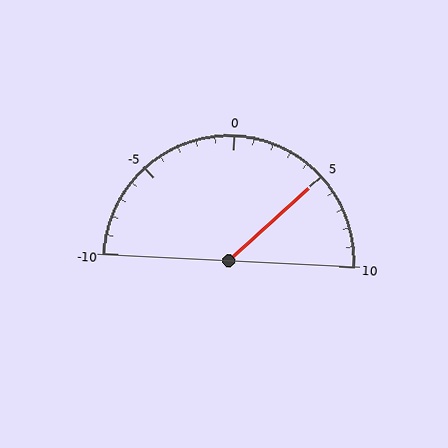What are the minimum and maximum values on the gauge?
The gauge ranges from -10 to 10.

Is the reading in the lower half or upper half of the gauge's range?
The reading is in the upper half of the range (-10 to 10).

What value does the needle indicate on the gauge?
The needle indicates approximately 5.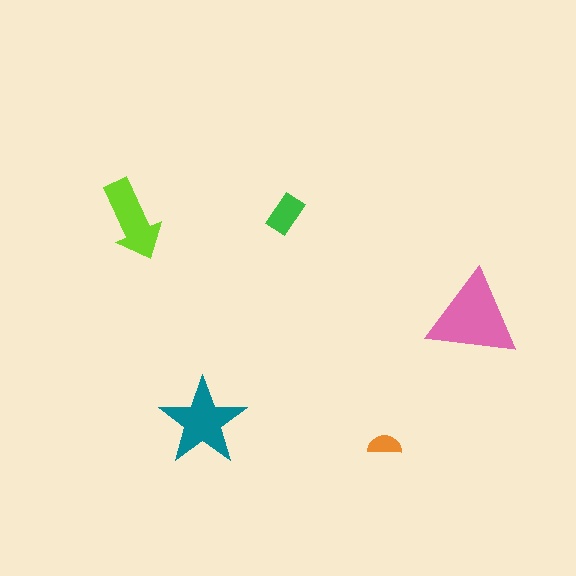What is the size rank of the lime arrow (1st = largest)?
3rd.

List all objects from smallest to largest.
The orange semicircle, the green rectangle, the lime arrow, the teal star, the pink triangle.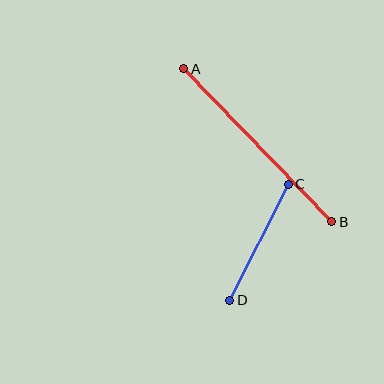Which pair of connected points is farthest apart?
Points A and B are farthest apart.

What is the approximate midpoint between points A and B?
The midpoint is at approximately (258, 145) pixels.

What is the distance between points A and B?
The distance is approximately 213 pixels.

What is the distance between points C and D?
The distance is approximately 130 pixels.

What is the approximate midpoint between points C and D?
The midpoint is at approximately (259, 242) pixels.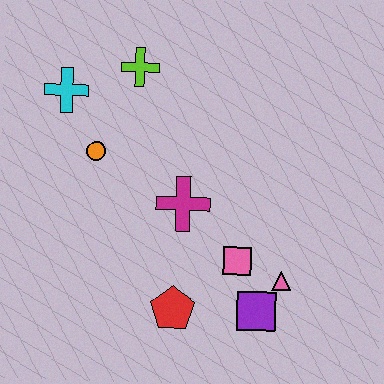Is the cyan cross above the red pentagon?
Yes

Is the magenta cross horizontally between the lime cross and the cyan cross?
No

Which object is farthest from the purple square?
The cyan cross is farthest from the purple square.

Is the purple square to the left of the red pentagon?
No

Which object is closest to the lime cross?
The cyan cross is closest to the lime cross.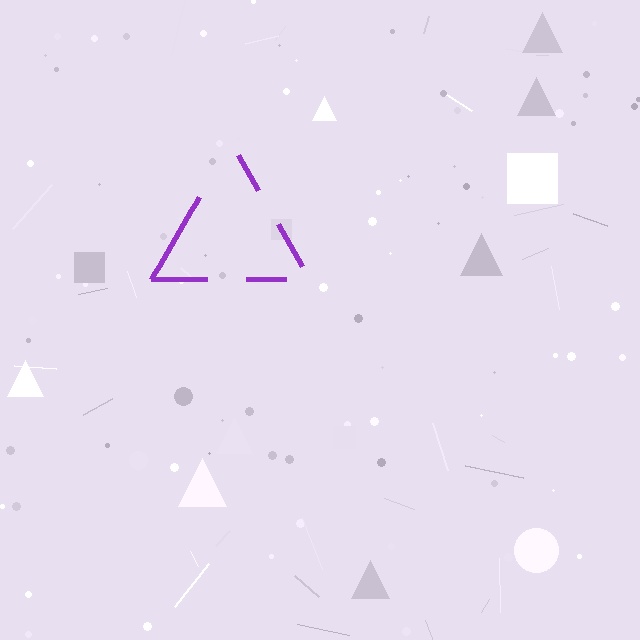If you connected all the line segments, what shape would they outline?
They would outline a triangle.